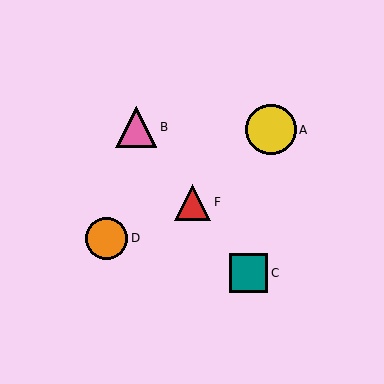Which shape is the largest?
The yellow circle (labeled A) is the largest.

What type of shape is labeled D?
Shape D is an orange circle.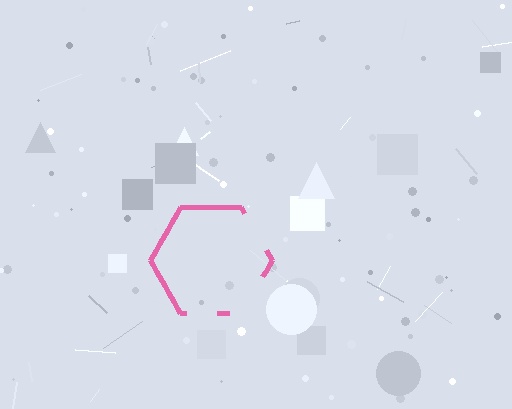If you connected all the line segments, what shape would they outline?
They would outline a hexagon.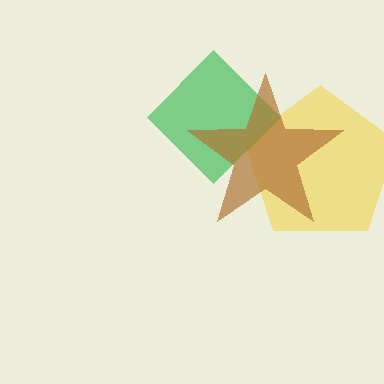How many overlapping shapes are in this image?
There are 3 overlapping shapes in the image.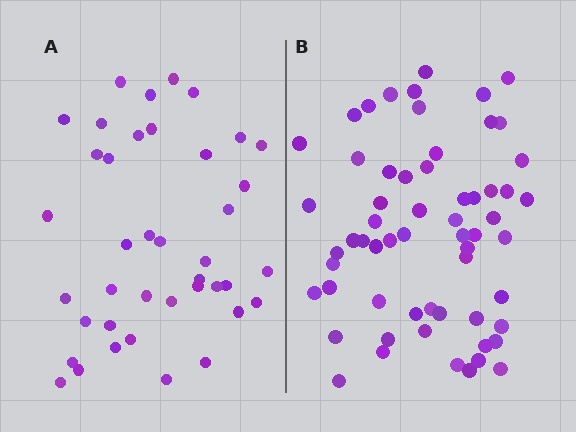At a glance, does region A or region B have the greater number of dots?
Region B (the right region) has more dots.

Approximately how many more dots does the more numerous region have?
Region B has approximately 20 more dots than region A.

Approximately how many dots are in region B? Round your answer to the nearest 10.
About 60 dots.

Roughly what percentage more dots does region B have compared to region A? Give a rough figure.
About 50% more.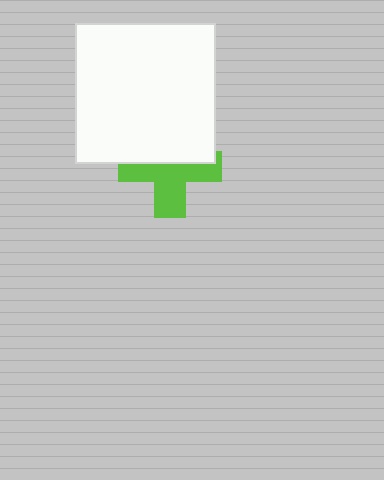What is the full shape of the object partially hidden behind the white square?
The partially hidden object is a lime cross.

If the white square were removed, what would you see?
You would see the complete lime cross.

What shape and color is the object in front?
The object in front is a white square.